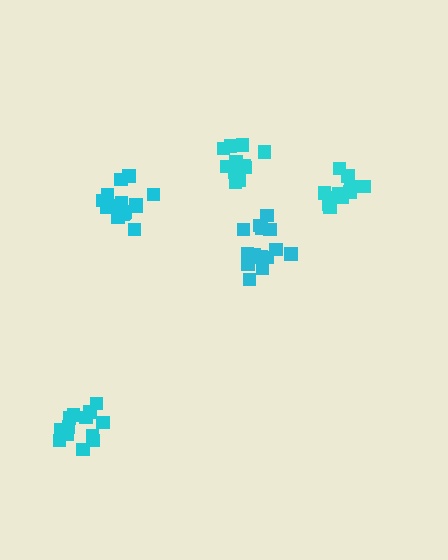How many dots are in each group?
Group 1: 12 dots, Group 2: 15 dots, Group 3: 16 dots, Group 4: 13 dots, Group 5: 16 dots (72 total).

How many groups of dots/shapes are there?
There are 5 groups.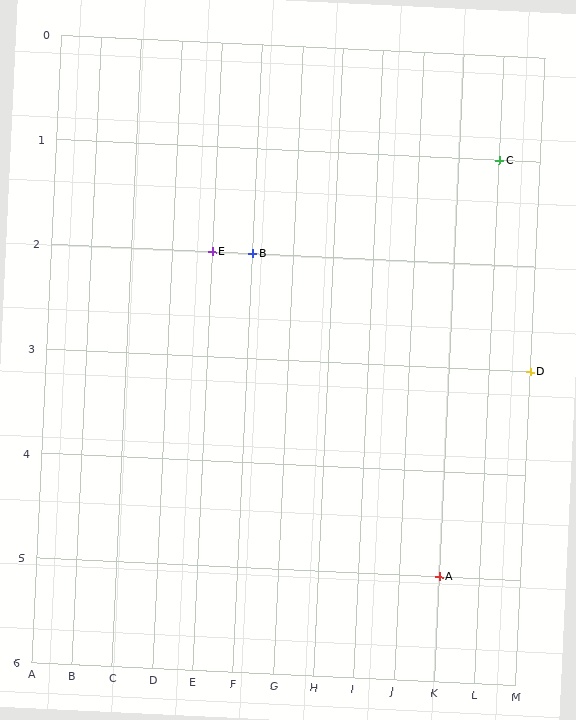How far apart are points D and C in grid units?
Points D and C are 1 column and 2 rows apart (about 2.2 grid units diagonally).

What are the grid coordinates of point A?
Point A is at grid coordinates (K, 5).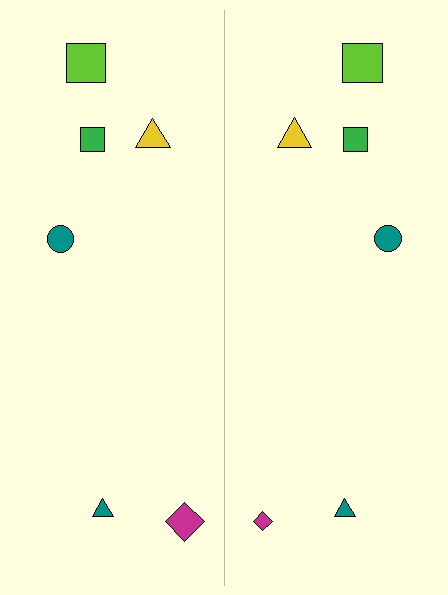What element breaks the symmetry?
The magenta diamond on the right side has a different size than its mirror counterpart.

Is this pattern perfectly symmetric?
No, the pattern is not perfectly symmetric. The magenta diamond on the right side has a different size than its mirror counterpart.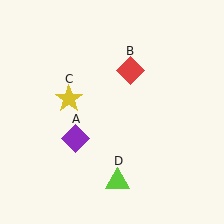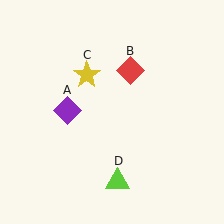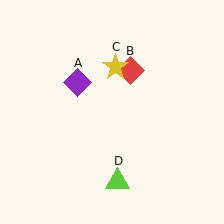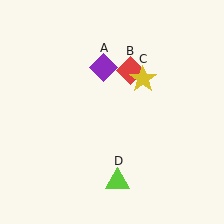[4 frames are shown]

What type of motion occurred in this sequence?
The purple diamond (object A), yellow star (object C) rotated clockwise around the center of the scene.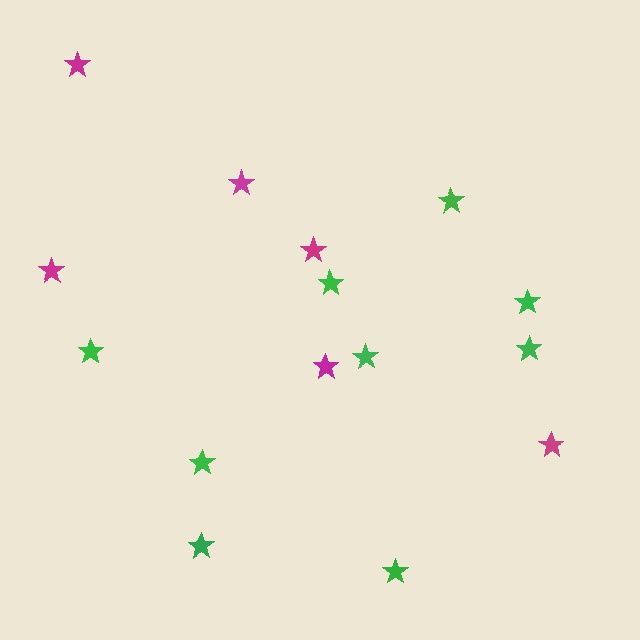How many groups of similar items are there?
There are 2 groups: one group of green stars (9) and one group of magenta stars (6).